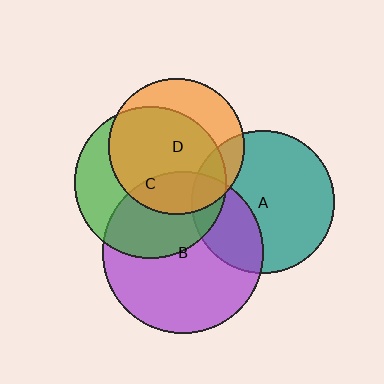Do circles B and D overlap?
Yes.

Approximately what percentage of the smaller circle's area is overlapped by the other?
Approximately 20%.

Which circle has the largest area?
Circle B (purple).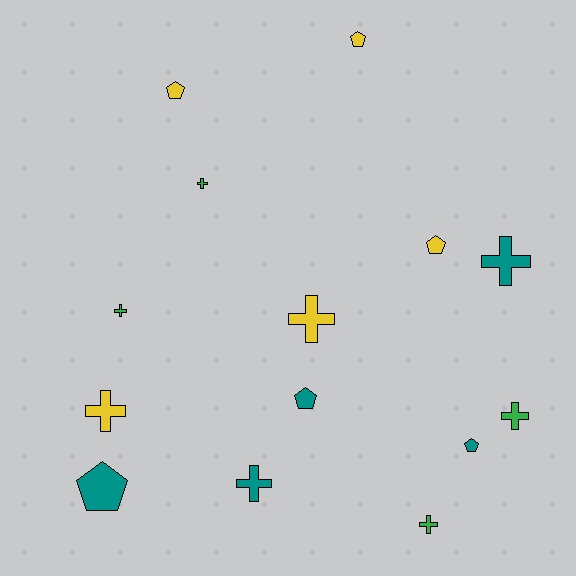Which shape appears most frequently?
Cross, with 8 objects.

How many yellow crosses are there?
There are 2 yellow crosses.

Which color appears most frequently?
Yellow, with 5 objects.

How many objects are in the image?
There are 14 objects.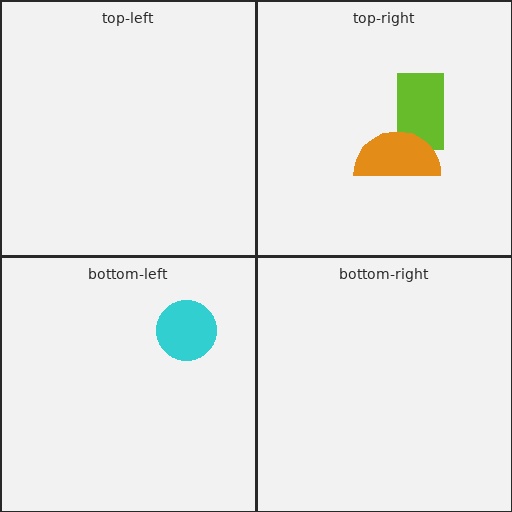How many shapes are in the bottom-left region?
1.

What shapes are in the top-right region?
The lime rectangle, the orange semicircle.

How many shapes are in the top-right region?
2.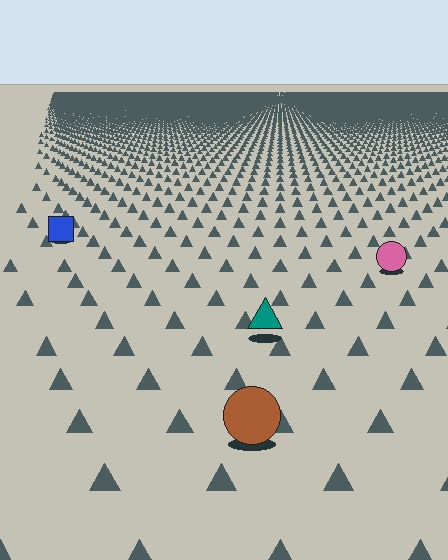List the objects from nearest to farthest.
From nearest to farthest: the brown circle, the teal triangle, the pink circle, the blue square.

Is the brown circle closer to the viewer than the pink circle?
Yes. The brown circle is closer — you can tell from the texture gradient: the ground texture is coarser near it.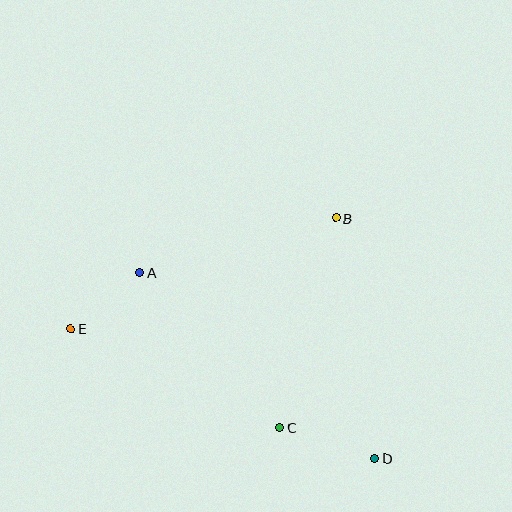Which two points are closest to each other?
Points A and E are closest to each other.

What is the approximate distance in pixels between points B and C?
The distance between B and C is approximately 217 pixels.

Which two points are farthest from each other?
Points D and E are farthest from each other.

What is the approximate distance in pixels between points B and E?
The distance between B and E is approximately 287 pixels.